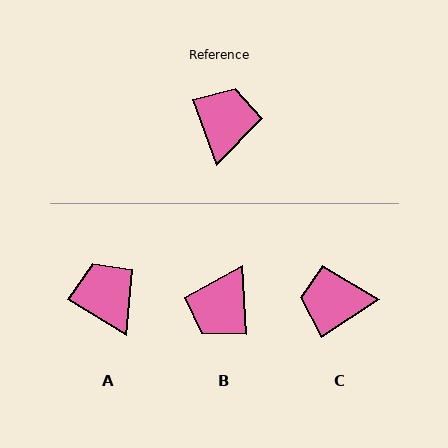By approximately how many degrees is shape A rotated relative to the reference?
Approximately 39 degrees counter-clockwise.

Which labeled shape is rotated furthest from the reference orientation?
B, about 164 degrees away.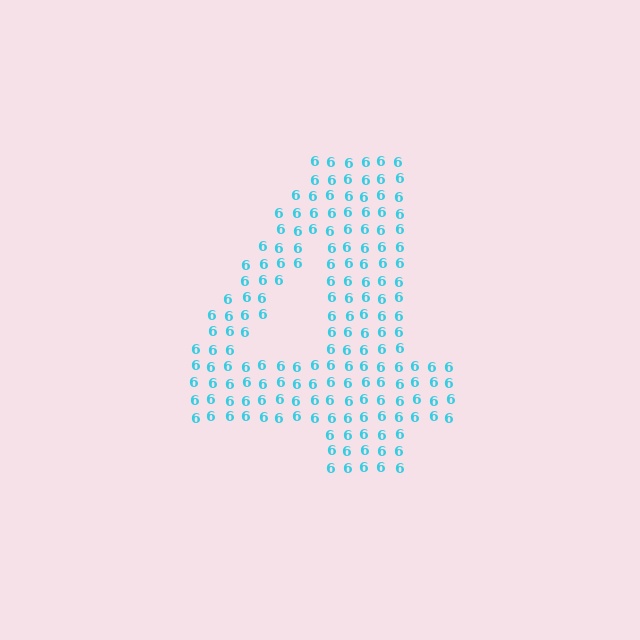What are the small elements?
The small elements are digit 6's.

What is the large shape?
The large shape is the digit 4.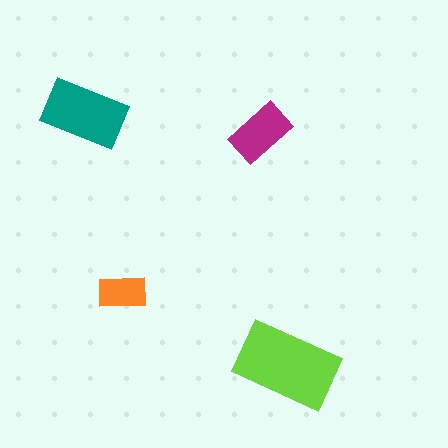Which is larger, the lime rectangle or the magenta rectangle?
The lime one.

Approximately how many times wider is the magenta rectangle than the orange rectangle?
About 1.5 times wider.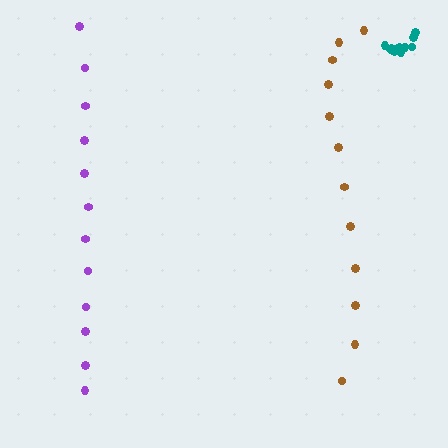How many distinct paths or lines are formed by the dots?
There are 3 distinct paths.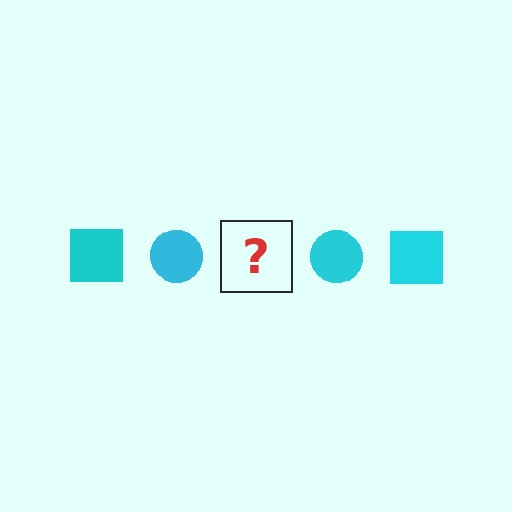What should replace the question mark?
The question mark should be replaced with a cyan square.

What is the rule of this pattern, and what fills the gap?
The rule is that the pattern cycles through square, circle shapes in cyan. The gap should be filled with a cyan square.